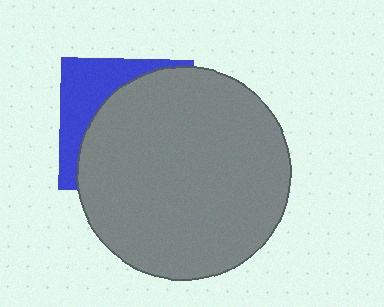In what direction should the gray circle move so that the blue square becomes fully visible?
The gray circle should move toward the lower-right. That is the shortest direction to clear the overlap and leave the blue square fully visible.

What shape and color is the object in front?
The object in front is a gray circle.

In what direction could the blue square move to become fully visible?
The blue square could move toward the upper-left. That would shift it out from behind the gray circle entirely.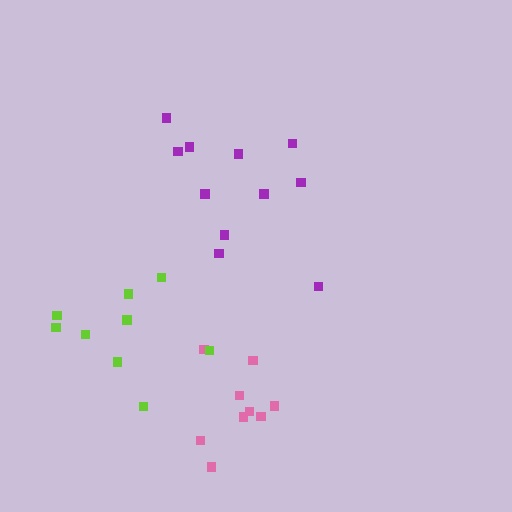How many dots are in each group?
Group 1: 11 dots, Group 2: 9 dots, Group 3: 9 dots (29 total).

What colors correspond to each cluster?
The clusters are colored: purple, pink, lime.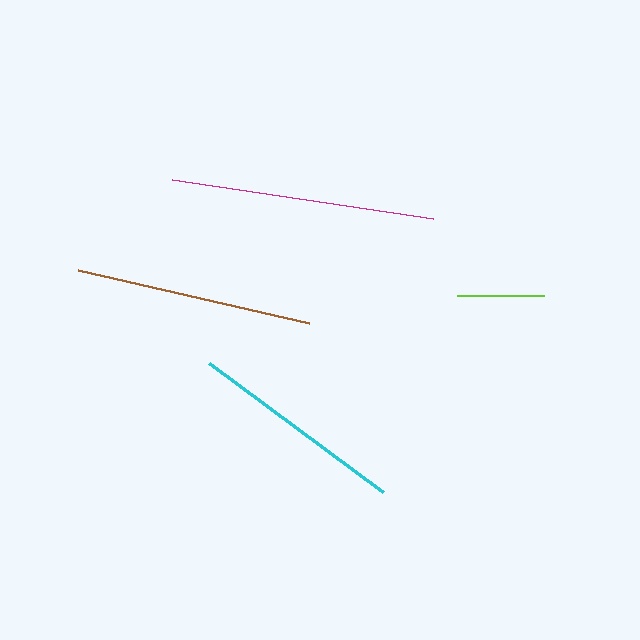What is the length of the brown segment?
The brown segment is approximately 237 pixels long.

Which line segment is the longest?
The magenta line is the longest at approximately 263 pixels.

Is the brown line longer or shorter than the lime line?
The brown line is longer than the lime line.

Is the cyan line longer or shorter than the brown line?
The brown line is longer than the cyan line.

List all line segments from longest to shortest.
From longest to shortest: magenta, brown, cyan, lime.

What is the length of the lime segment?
The lime segment is approximately 86 pixels long.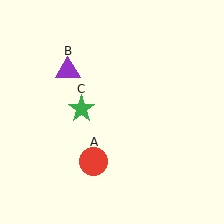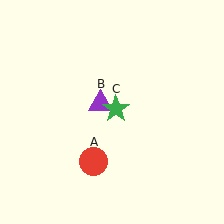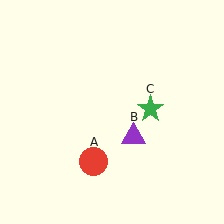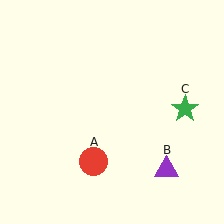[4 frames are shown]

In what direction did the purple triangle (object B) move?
The purple triangle (object B) moved down and to the right.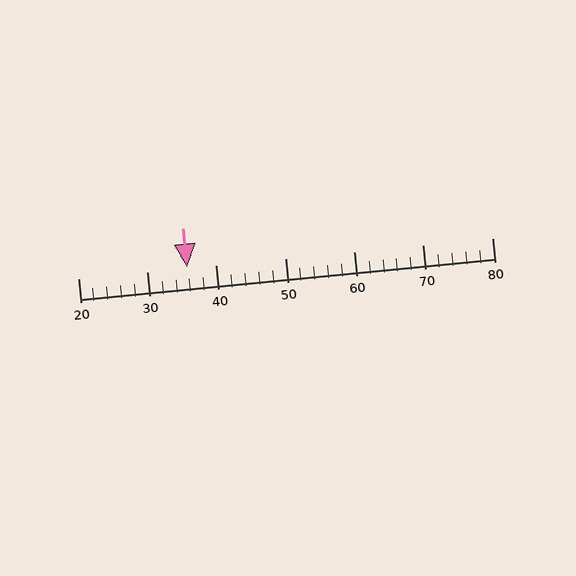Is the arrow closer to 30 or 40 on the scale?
The arrow is closer to 40.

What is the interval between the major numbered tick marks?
The major tick marks are spaced 10 units apart.